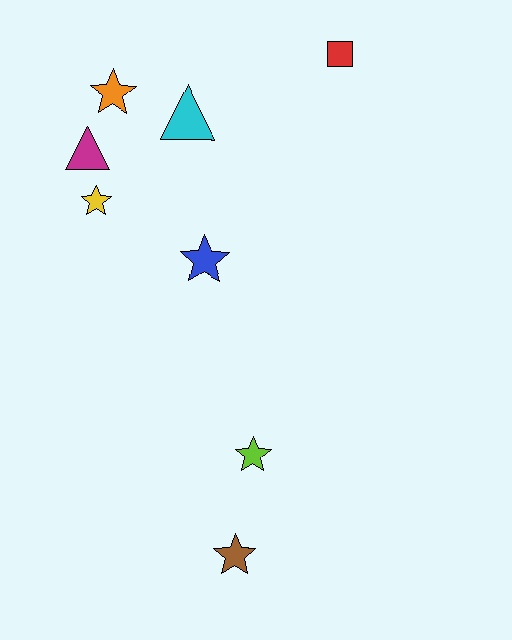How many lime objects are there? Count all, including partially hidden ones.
There is 1 lime object.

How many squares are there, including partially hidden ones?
There is 1 square.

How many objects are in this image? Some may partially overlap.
There are 8 objects.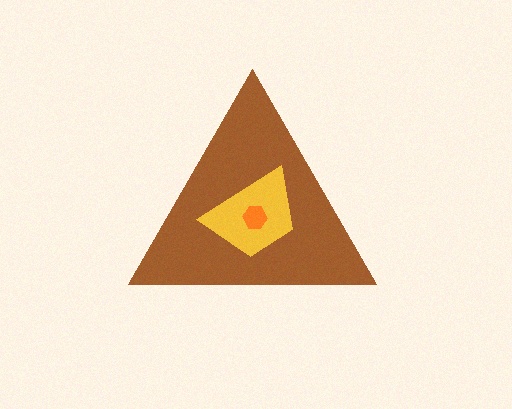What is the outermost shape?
The brown triangle.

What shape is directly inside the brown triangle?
The yellow trapezoid.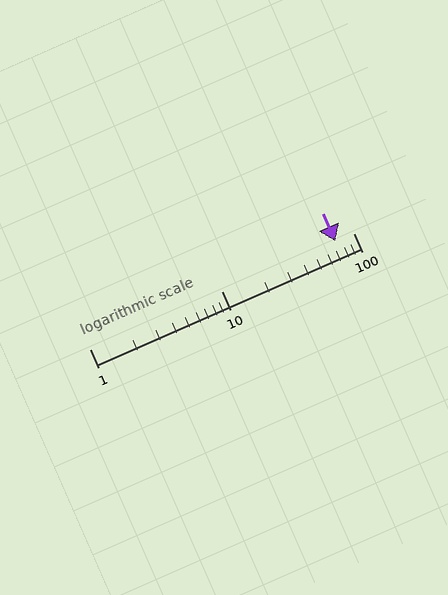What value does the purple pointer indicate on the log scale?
The pointer indicates approximately 73.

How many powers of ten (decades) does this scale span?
The scale spans 2 decades, from 1 to 100.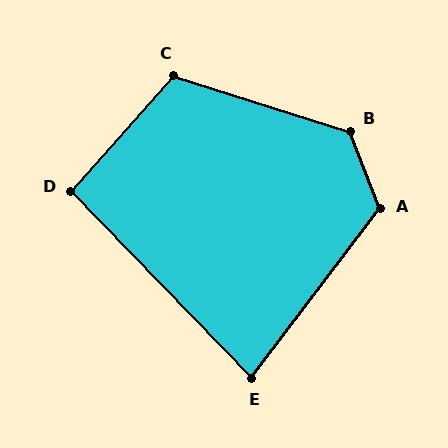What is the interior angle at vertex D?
Approximately 94 degrees (approximately right).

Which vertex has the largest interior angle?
B, at approximately 128 degrees.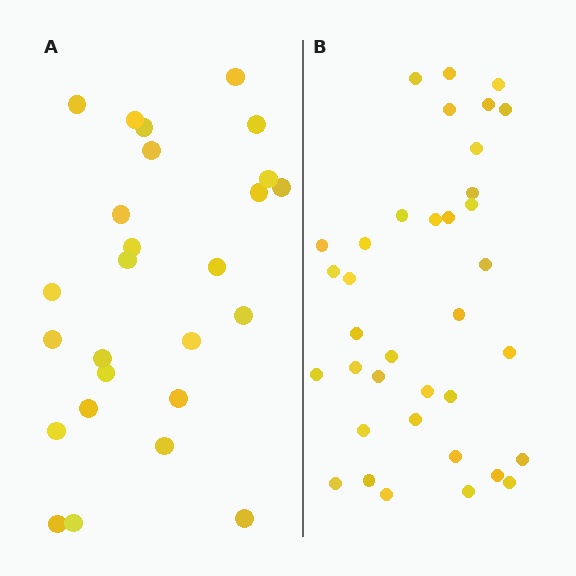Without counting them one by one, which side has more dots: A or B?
Region B (the right region) has more dots.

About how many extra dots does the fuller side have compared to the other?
Region B has roughly 10 or so more dots than region A.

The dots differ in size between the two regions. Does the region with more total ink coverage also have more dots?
No. Region A has more total ink coverage because its dots are larger, but region B actually contains more individual dots. Total area can be misleading — the number of items is what matters here.